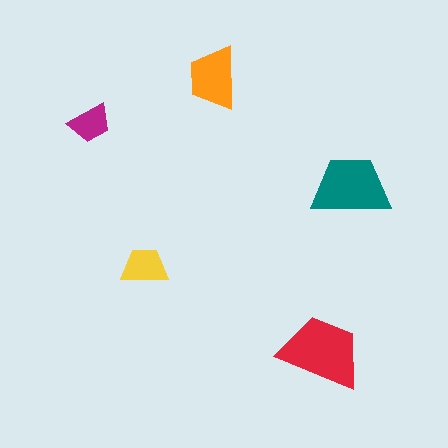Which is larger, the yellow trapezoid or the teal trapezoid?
The teal one.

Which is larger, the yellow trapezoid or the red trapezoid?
The red one.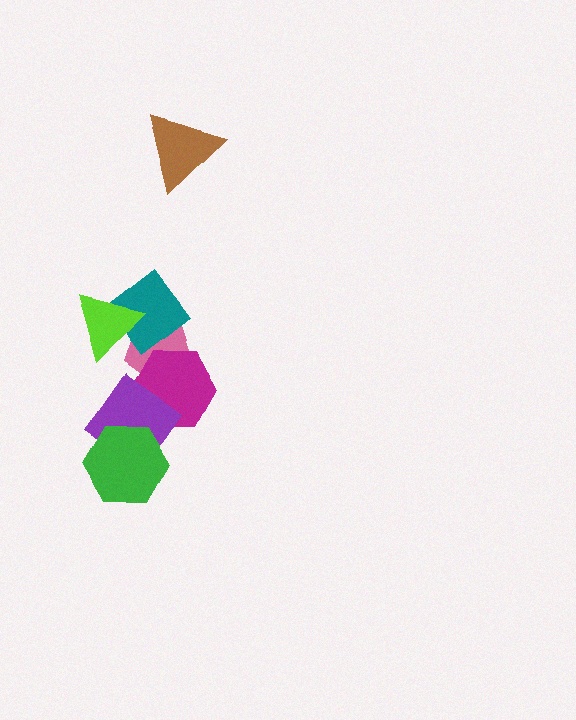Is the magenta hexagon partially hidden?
Yes, it is partially covered by another shape.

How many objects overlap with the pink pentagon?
3 objects overlap with the pink pentagon.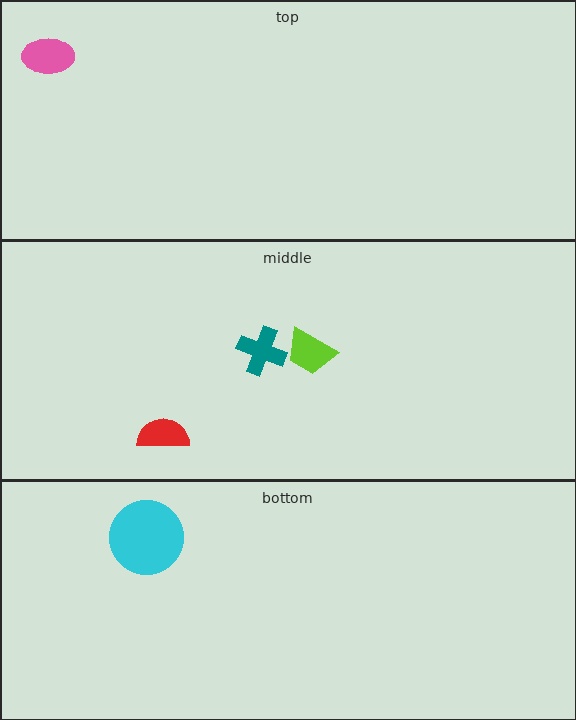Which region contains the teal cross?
The middle region.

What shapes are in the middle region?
The red semicircle, the teal cross, the lime trapezoid.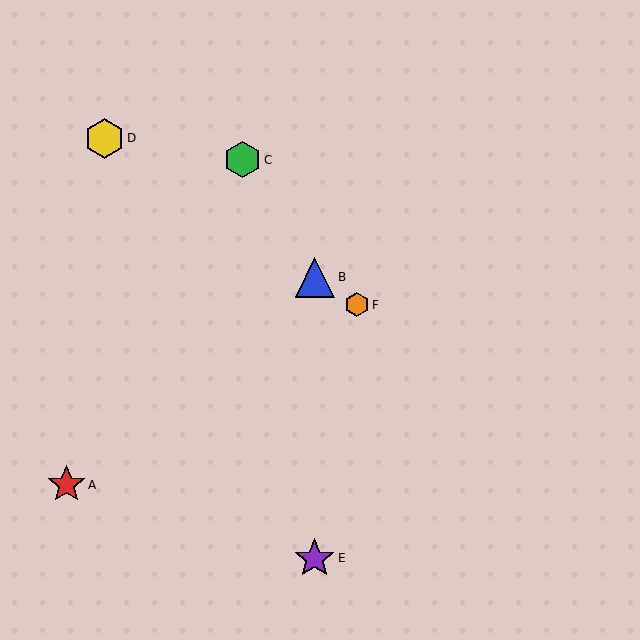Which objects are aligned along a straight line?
Objects B, D, F are aligned along a straight line.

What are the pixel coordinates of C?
Object C is at (243, 160).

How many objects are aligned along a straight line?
3 objects (B, D, F) are aligned along a straight line.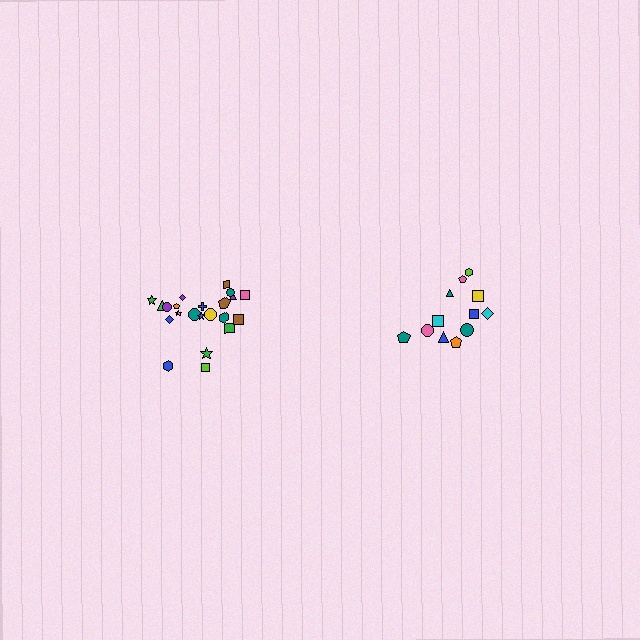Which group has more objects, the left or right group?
The left group.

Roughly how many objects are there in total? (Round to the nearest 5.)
Roughly 35 objects in total.